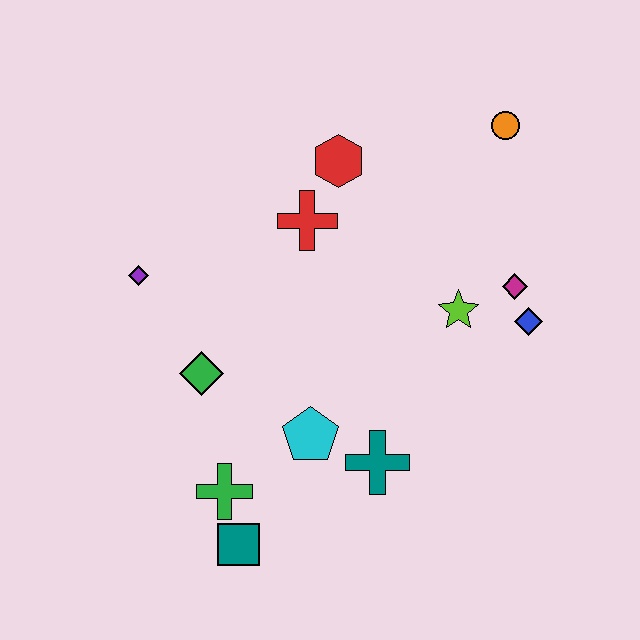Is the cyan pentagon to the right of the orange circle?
No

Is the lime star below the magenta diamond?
Yes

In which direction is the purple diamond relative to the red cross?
The purple diamond is to the left of the red cross.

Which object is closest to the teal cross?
The cyan pentagon is closest to the teal cross.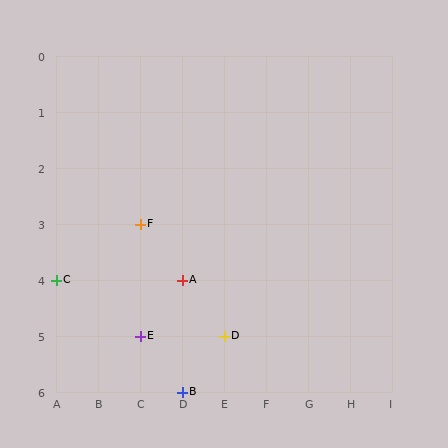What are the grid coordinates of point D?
Point D is at grid coordinates (E, 5).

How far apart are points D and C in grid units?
Points D and C are 4 columns and 1 row apart (about 4.1 grid units diagonally).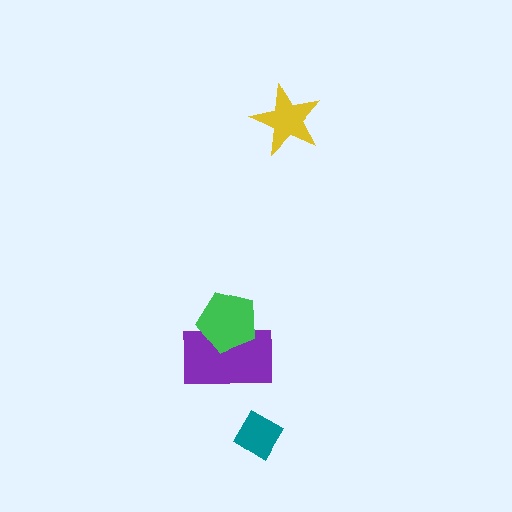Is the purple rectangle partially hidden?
Yes, it is partially covered by another shape.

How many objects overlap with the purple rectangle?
1 object overlaps with the purple rectangle.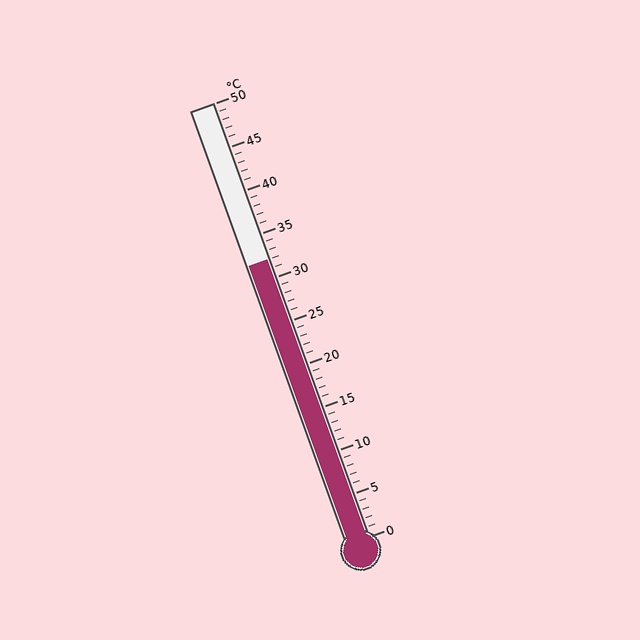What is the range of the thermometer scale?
The thermometer scale ranges from 0°C to 50°C.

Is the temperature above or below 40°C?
The temperature is below 40°C.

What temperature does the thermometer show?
The thermometer shows approximately 32°C.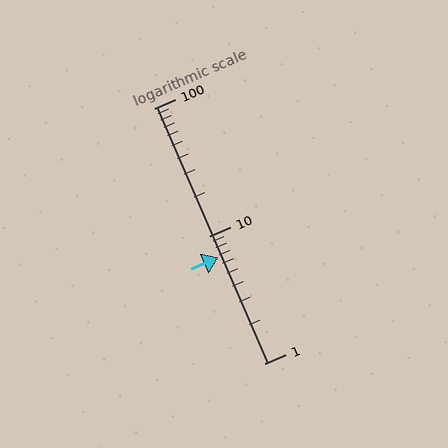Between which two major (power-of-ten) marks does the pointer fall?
The pointer is between 1 and 10.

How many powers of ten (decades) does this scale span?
The scale spans 2 decades, from 1 to 100.